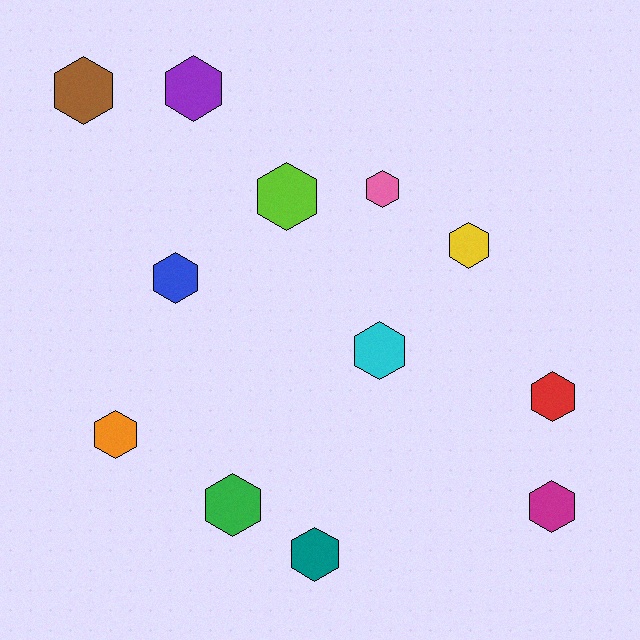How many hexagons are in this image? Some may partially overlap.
There are 12 hexagons.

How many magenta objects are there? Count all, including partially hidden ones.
There is 1 magenta object.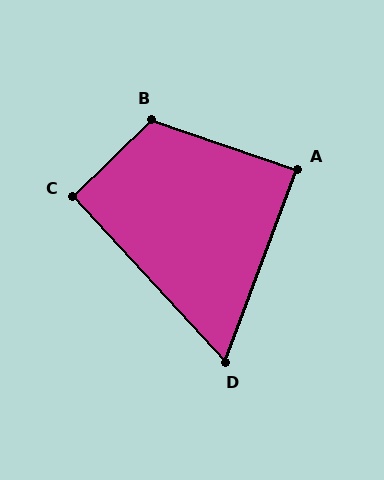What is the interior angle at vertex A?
Approximately 88 degrees (approximately right).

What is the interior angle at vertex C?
Approximately 92 degrees (approximately right).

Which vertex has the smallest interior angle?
D, at approximately 63 degrees.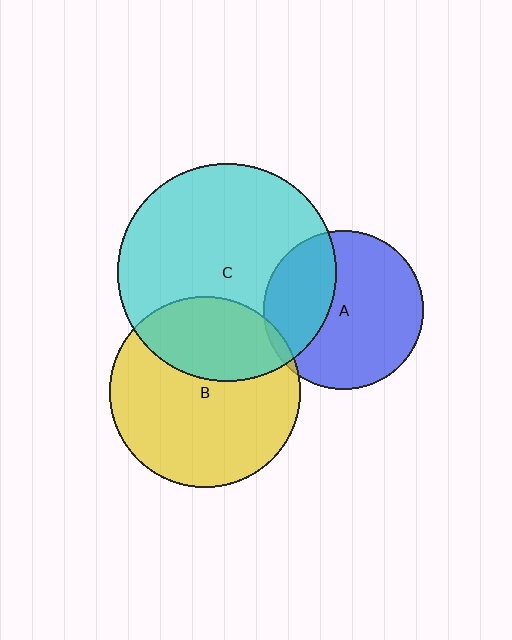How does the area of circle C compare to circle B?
Approximately 1.3 times.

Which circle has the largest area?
Circle C (cyan).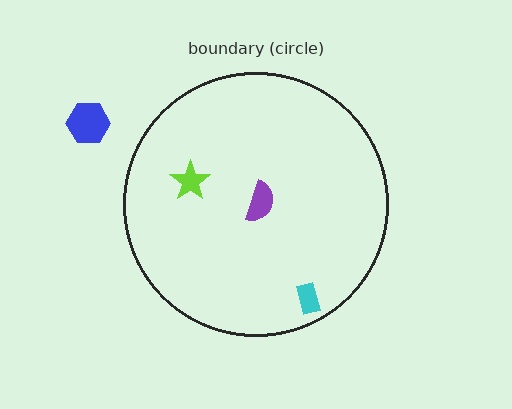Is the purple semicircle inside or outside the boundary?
Inside.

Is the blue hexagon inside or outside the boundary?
Outside.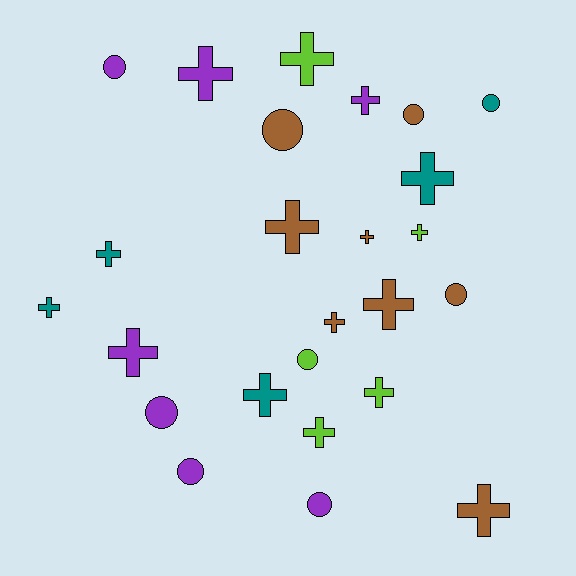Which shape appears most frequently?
Cross, with 16 objects.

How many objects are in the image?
There are 25 objects.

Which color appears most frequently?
Brown, with 8 objects.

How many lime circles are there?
There is 1 lime circle.